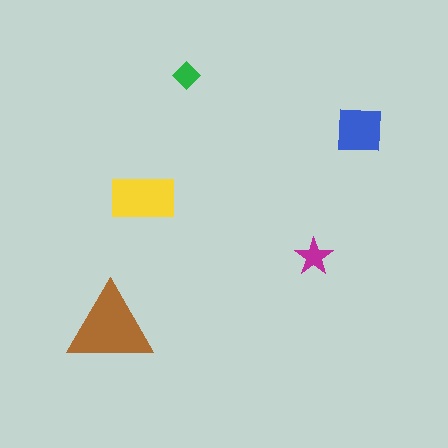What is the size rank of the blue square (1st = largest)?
3rd.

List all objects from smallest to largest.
The green diamond, the magenta star, the blue square, the yellow rectangle, the brown triangle.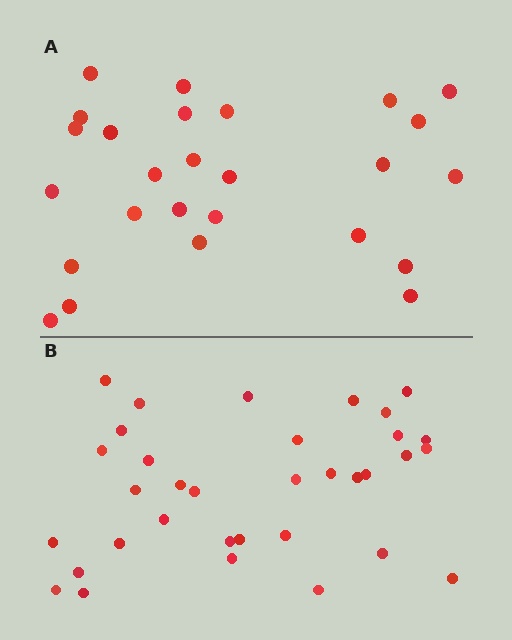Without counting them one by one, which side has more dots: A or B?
Region B (the bottom region) has more dots.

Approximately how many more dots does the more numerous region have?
Region B has roughly 8 or so more dots than region A.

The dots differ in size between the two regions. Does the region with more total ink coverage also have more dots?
No. Region A has more total ink coverage because its dots are larger, but region B actually contains more individual dots. Total area can be misleading — the number of items is what matters here.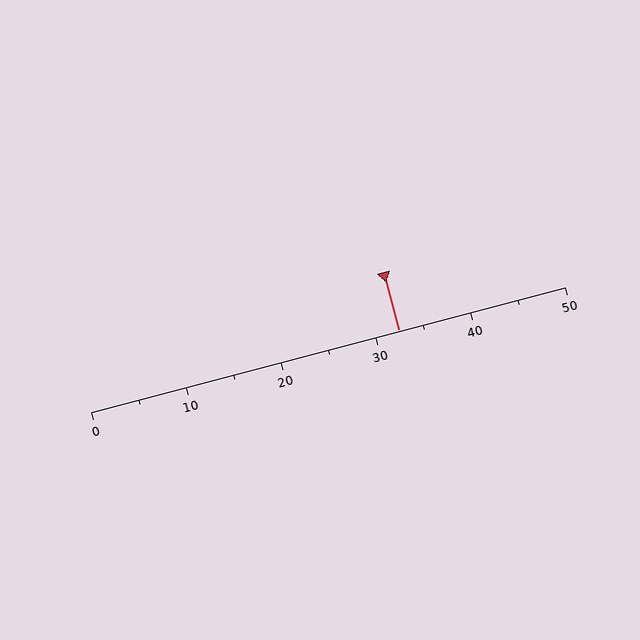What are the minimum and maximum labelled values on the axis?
The axis runs from 0 to 50.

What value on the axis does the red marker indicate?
The marker indicates approximately 32.5.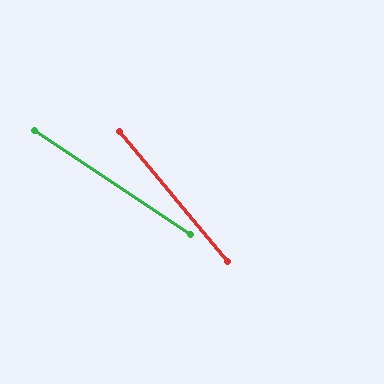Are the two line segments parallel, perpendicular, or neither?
Neither parallel nor perpendicular — they differ by about 17°.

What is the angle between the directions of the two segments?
Approximately 17 degrees.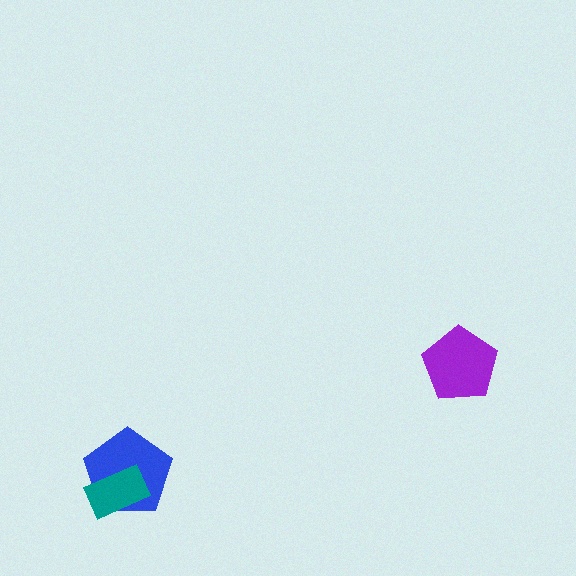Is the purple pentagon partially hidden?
No, no other shape covers it.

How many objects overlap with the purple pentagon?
0 objects overlap with the purple pentagon.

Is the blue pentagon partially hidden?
Yes, it is partially covered by another shape.